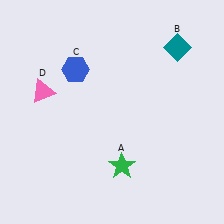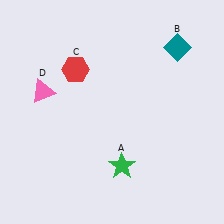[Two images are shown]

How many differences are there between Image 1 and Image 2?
There is 1 difference between the two images.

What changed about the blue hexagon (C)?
In Image 1, C is blue. In Image 2, it changed to red.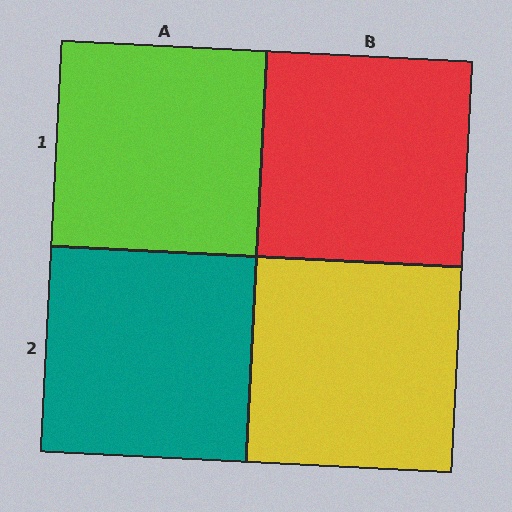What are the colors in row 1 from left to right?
Lime, red.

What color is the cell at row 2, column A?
Teal.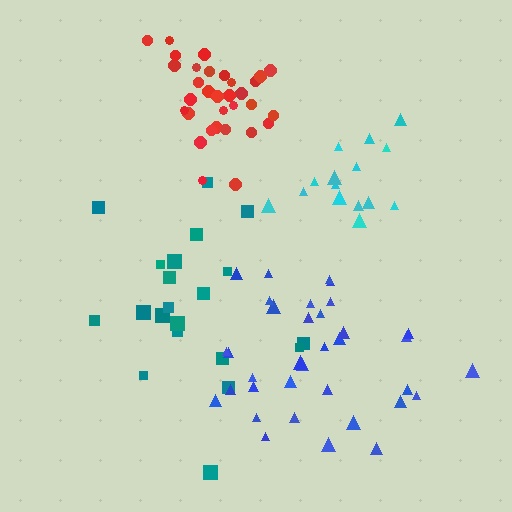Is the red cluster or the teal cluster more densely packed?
Red.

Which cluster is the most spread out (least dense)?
Teal.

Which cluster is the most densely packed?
Red.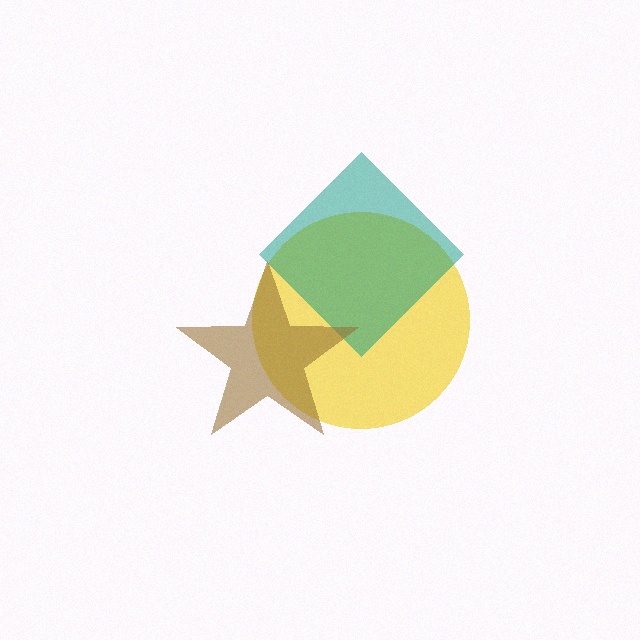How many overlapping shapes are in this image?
There are 3 overlapping shapes in the image.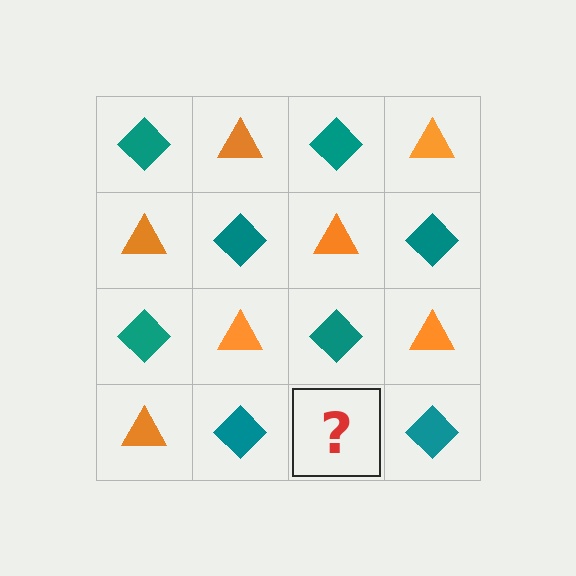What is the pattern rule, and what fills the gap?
The rule is that it alternates teal diamond and orange triangle in a checkerboard pattern. The gap should be filled with an orange triangle.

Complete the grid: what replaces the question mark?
The question mark should be replaced with an orange triangle.